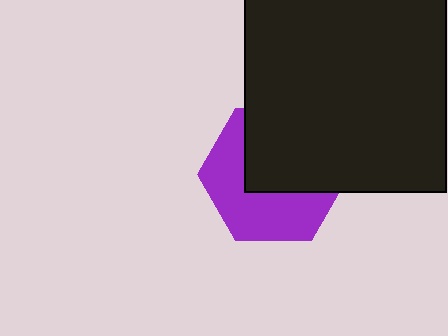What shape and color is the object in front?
The object in front is a black square.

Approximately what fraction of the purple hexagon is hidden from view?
Roughly 51% of the purple hexagon is hidden behind the black square.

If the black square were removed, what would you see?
You would see the complete purple hexagon.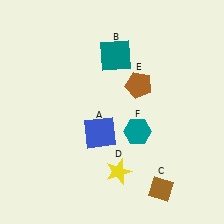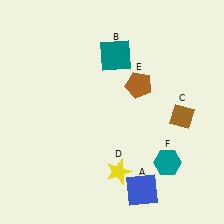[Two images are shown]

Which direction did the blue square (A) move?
The blue square (A) moved down.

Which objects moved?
The objects that moved are: the blue square (A), the brown diamond (C), the teal hexagon (F).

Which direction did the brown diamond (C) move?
The brown diamond (C) moved up.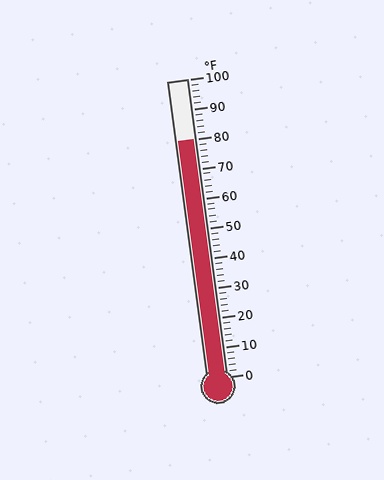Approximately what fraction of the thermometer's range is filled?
The thermometer is filled to approximately 80% of its range.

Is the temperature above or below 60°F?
The temperature is above 60°F.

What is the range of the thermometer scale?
The thermometer scale ranges from 0°F to 100°F.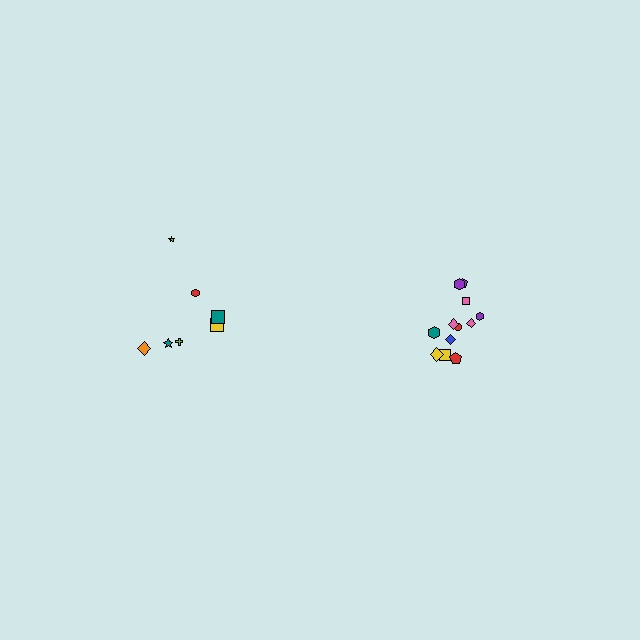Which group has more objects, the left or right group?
The right group.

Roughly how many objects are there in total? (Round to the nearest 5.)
Roughly 20 objects in total.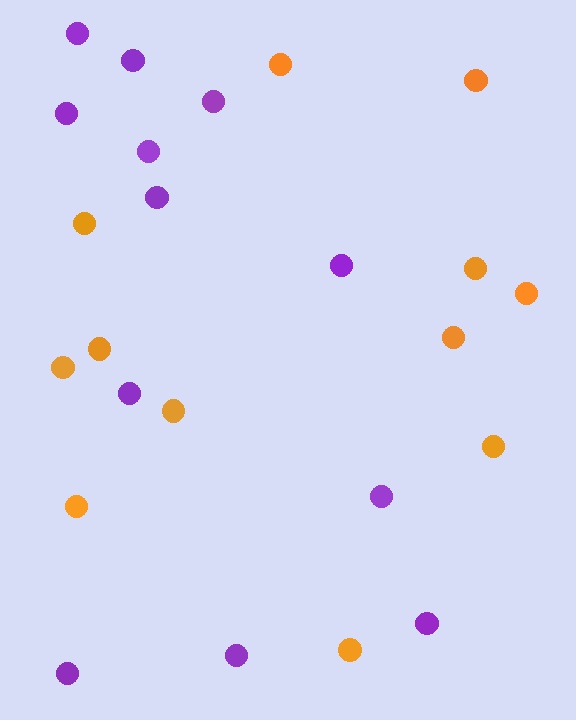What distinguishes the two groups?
There are 2 groups: one group of orange circles (12) and one group of purple circles (12).